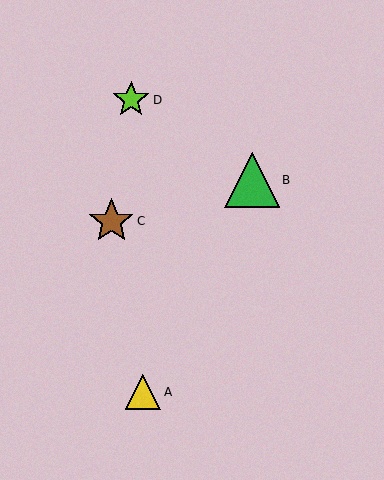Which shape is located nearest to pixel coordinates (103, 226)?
The brown star (labeled C) at (111, 221) is nearest to that location.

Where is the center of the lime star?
The center of the lime star is at (131, 100).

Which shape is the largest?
The green triangle (labeled B) is the largest.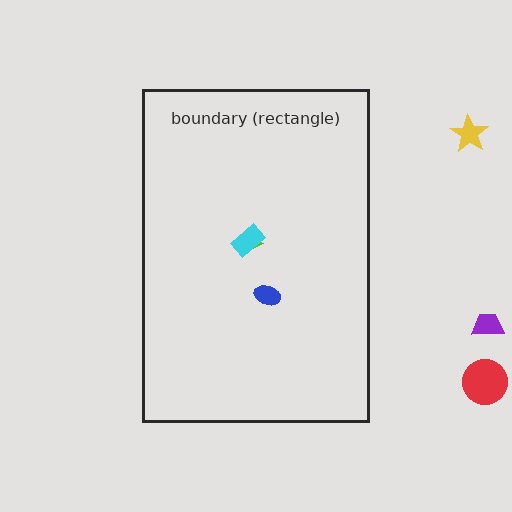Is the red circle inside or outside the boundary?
Outside.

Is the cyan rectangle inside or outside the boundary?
Inside.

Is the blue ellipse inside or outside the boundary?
Inside.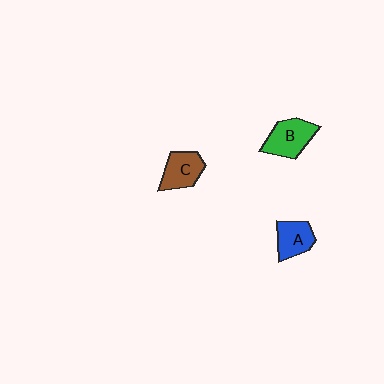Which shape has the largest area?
Shape B (green).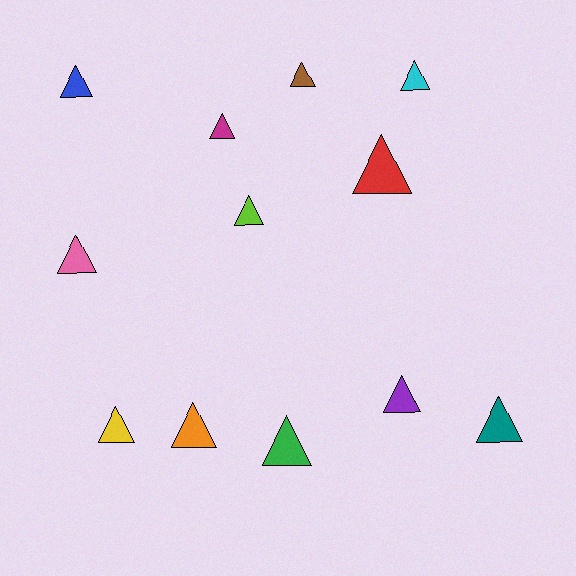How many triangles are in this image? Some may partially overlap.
There are 12 triangles.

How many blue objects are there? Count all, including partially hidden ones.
There is 1 blue object.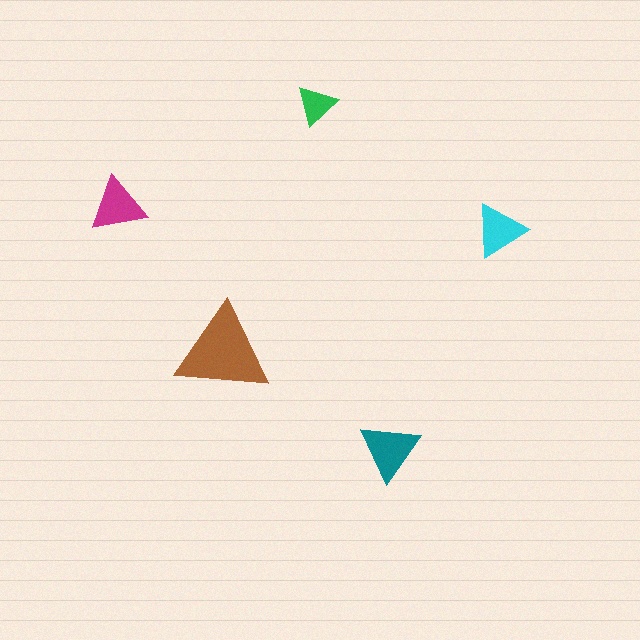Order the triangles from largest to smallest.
the brown one, the teal one, the magenta one, the cyan one, the green one.